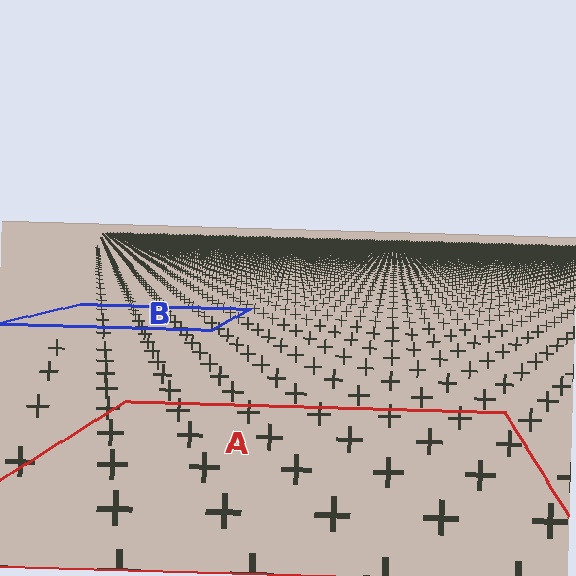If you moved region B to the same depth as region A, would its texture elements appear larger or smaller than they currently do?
They would appear larger. At a closer depth, the same texture elements are projected at a bigger on-screen size.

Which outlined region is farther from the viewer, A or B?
Region B is farther from the viewer — the texture elements inside it appear smaller and more densely packed.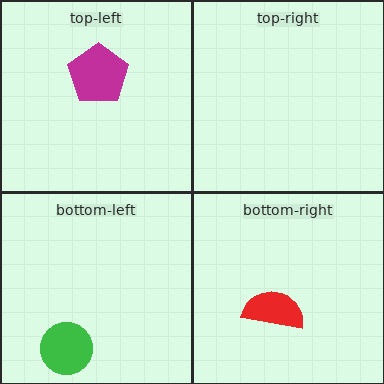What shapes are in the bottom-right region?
The red semicircle.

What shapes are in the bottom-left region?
The green circle.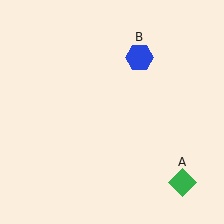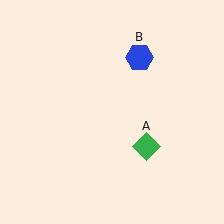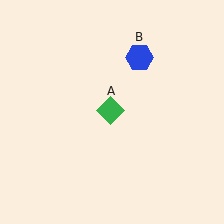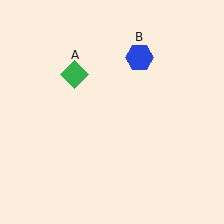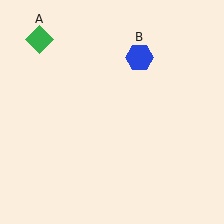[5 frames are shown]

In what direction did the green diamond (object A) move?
The green diamond (object A) moved up and to the left.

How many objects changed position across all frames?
1 object changed position: green diamond (object A).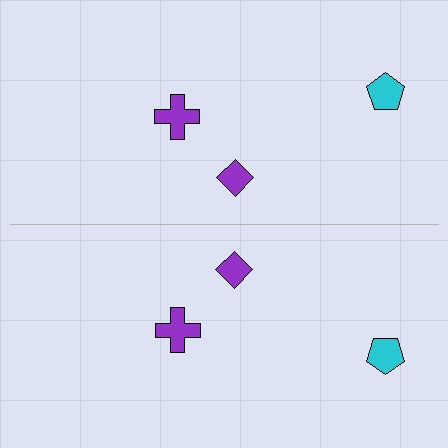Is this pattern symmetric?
Yes, this pattern has bilateral (reflection) symmetry.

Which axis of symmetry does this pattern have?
The pattern has a horizontal axis of symmetry running through the center of the image.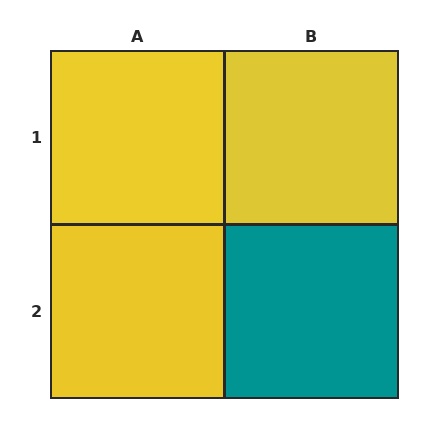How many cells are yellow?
3 cells are yellow.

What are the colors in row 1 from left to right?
Yellow, yellow.